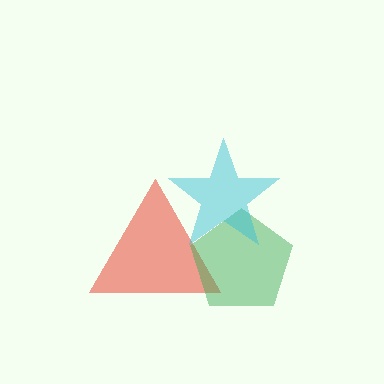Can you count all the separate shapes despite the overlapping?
Yes, there are 3 separate shapes.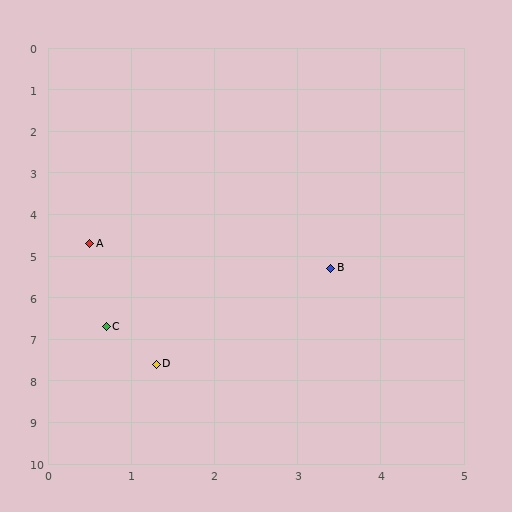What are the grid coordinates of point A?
Point A is at approximately (0.5, 4.7).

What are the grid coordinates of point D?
Point D is at approximately (1.3, 7.6).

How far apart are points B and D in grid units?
Points B and D are about 3.1 grid units apart.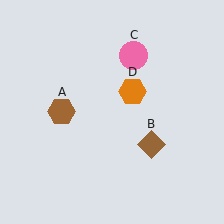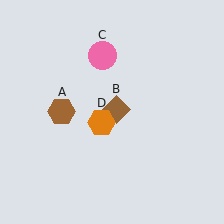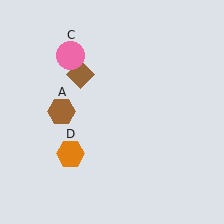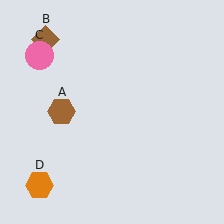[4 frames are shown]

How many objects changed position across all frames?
3 objects changed position: brown diamond (object B), pink circle (object C), orange hexagon (object D).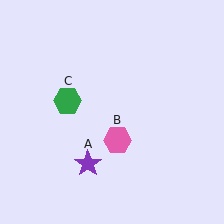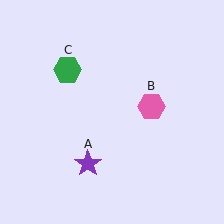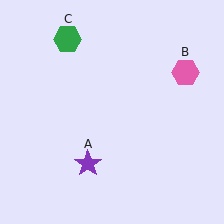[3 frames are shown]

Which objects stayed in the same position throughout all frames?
Purple star (object A) remained stationary.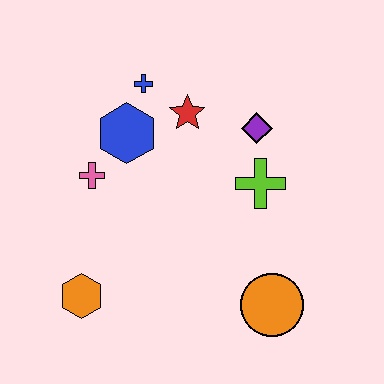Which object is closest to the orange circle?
The lime cross is closest to the orange circle.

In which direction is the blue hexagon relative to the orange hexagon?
The blue hexagon is above the orange hexagon.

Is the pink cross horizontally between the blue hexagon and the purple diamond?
No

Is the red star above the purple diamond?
Yes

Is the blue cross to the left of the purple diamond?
Yes